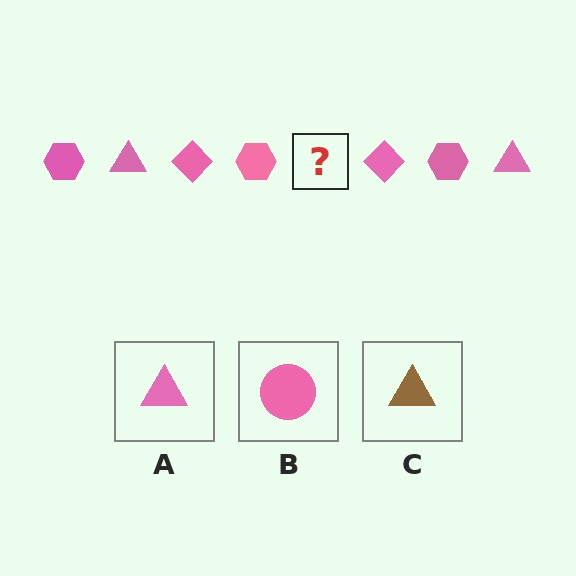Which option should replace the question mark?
Option A.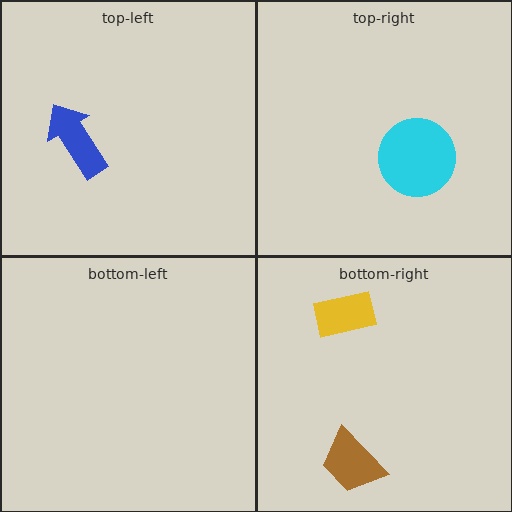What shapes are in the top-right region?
The cyan circle.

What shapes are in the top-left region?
The blue arrow.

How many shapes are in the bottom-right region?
2.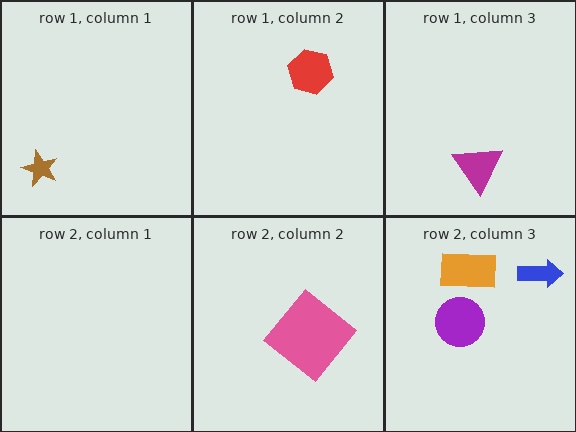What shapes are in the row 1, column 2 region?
The red hexagon.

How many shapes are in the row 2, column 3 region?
3.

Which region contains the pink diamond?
The row 2, column 2 region.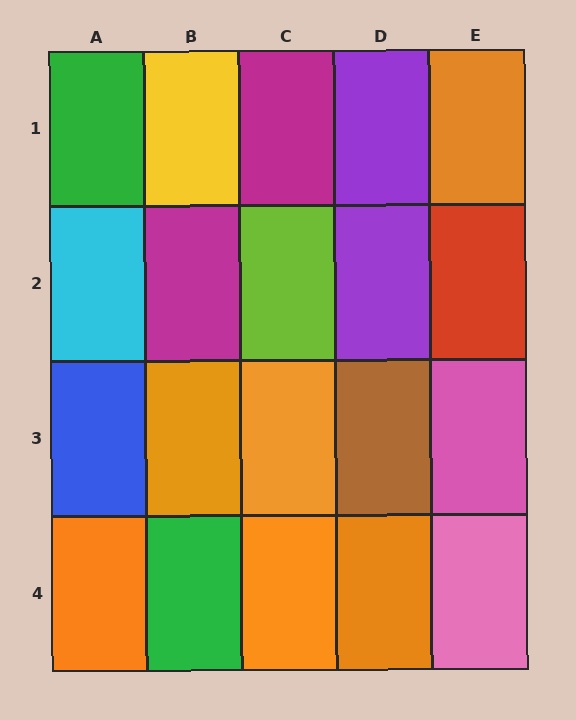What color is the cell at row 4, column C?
Orange.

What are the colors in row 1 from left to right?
Green, yellow, magenta, purple, orange.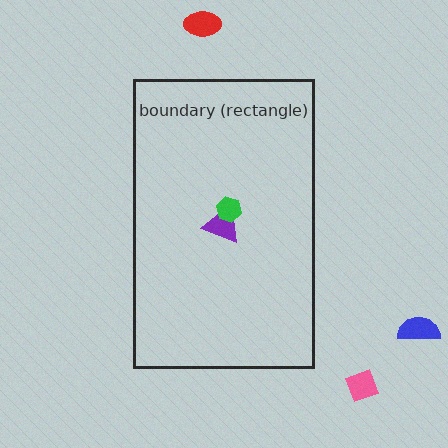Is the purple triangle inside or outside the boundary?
Inside.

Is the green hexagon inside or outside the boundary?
Inside.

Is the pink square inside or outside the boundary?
Outside.